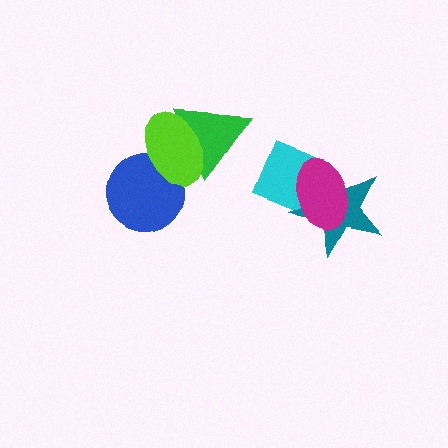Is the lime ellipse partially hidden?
No, no other shape covers it.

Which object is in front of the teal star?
The magenta ellipse is in front of the teal star.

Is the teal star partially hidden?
Yes, it is partially covered by another shape.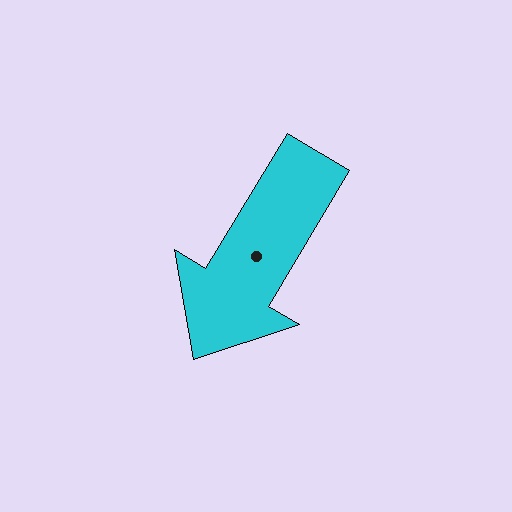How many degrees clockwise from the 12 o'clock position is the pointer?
Approximately 211 degrees.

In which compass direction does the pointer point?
Southwest.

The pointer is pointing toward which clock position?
Roughly 7 o'clock.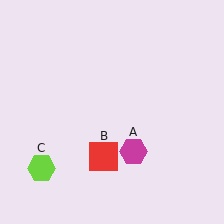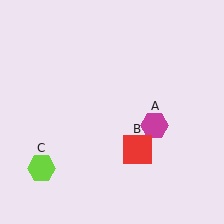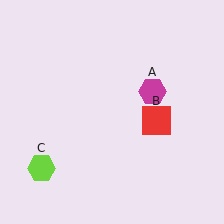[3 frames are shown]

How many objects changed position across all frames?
2 objects changed position: magenta hexagon (object A), red square (object B).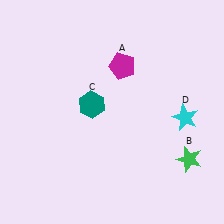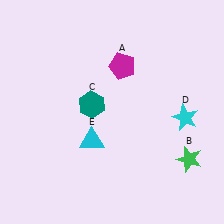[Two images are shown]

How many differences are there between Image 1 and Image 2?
There is 1 difference between the two images.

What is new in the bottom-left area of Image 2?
A cyan triangle (E) was added in the bottom-left area of Image 2.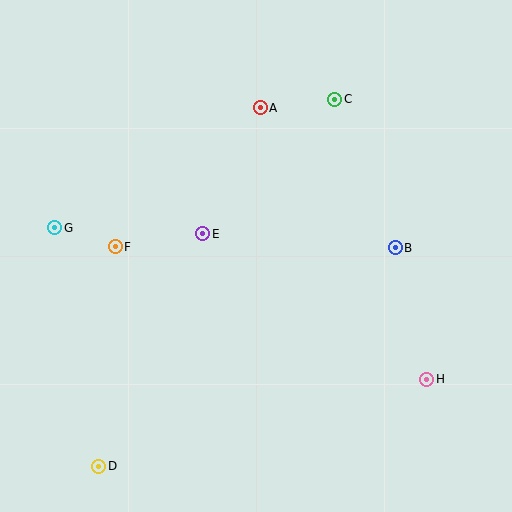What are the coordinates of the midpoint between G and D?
The midpoint between G and D is at (77, 347).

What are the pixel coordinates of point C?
Point C is at (335, 99).